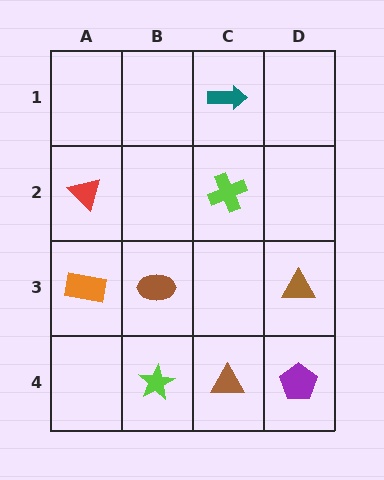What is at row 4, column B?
A lime star.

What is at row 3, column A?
An orange rectangle.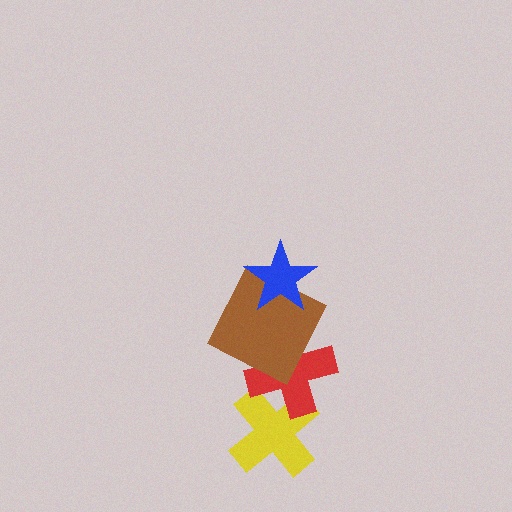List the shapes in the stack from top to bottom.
From top to bottom: the blue star, the brown square, the red cross, the yellow cross.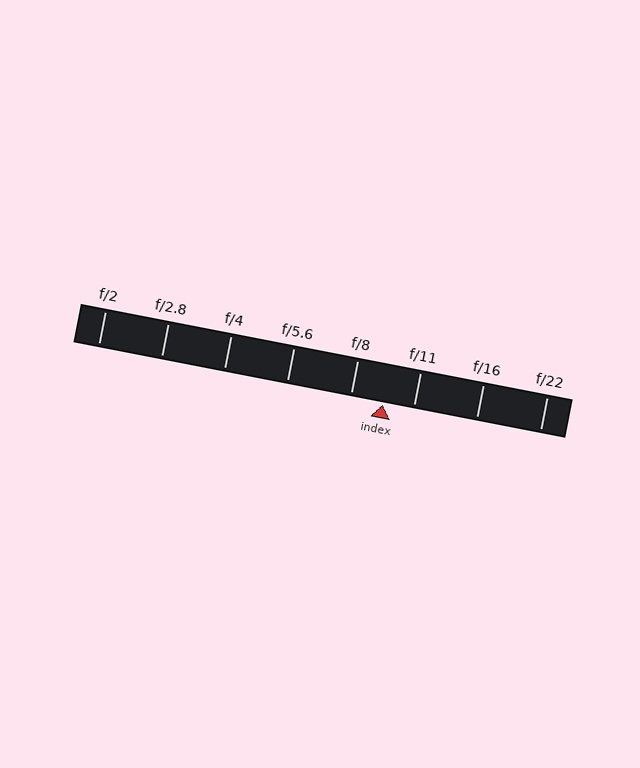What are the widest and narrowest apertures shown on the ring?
The widest aperture shown is f/2 and the narrowest is f/22.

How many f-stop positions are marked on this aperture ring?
There are 8 f-stop positions marked.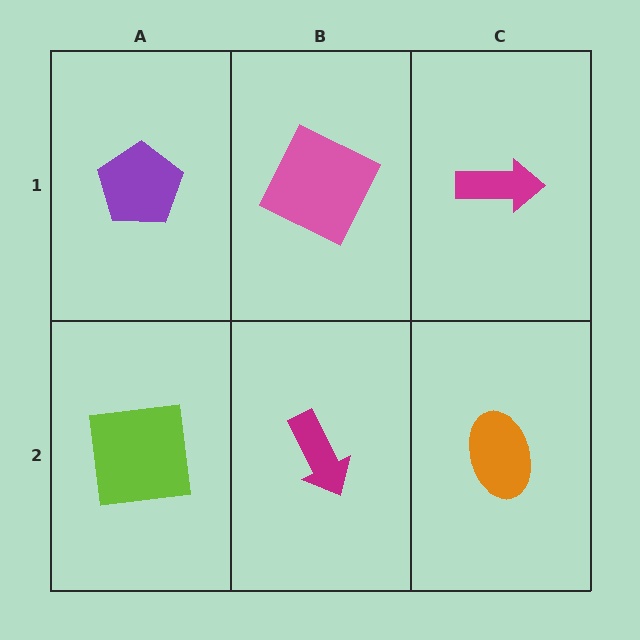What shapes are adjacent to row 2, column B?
A pink square (row 1, column B), a lime square (row 2, column A), an orange ellipse (row 2, column C).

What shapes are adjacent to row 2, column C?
A magenta arrow (row 1, column C), a magenta arrow (row 2, column B).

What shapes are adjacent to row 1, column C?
An orange ellipse (row 2, column C), a pink square (row 1, column B).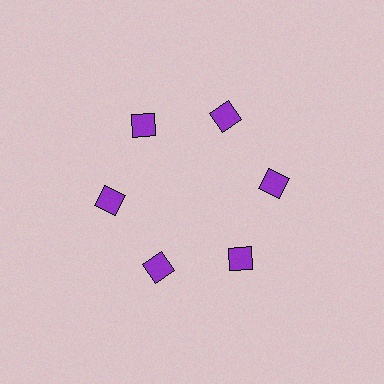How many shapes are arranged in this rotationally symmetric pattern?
There are 6 shapes, arranged in 6 groups of 1.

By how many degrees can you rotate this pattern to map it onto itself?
The pattern maps onto itself every 60 degrees of rotation.